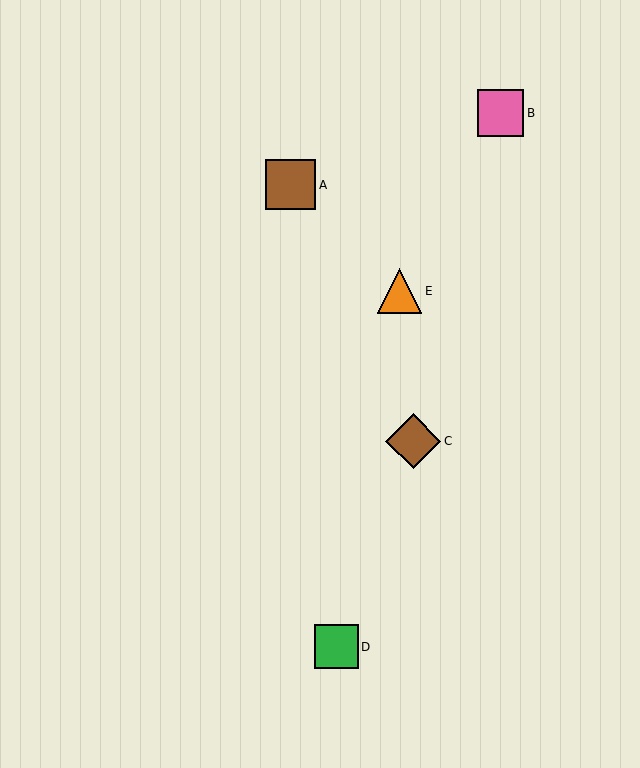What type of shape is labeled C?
Shape C is a brown diamond.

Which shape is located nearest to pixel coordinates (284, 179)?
The brown square (labeled A) at (291, 185) is nearest to that location.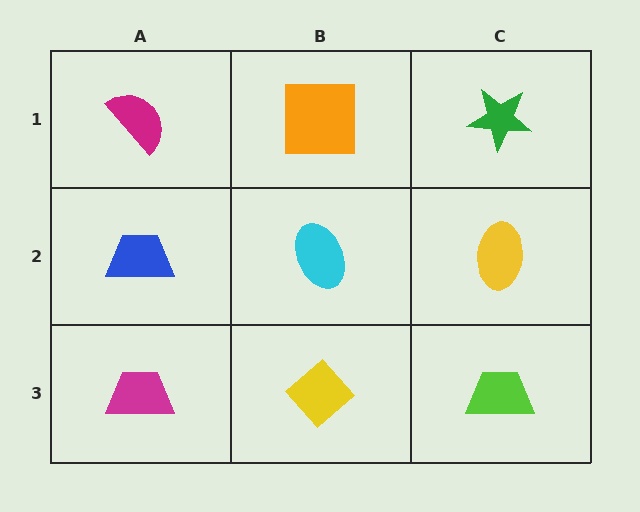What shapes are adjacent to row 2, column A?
A magenta semicircle (row 1, column A), a magenta trapezoid (row 3, column A), a cyan ellipse (row 2, column B).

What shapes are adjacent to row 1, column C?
A yellow ellipse (row 2, column C), an orange square (row 1, column B).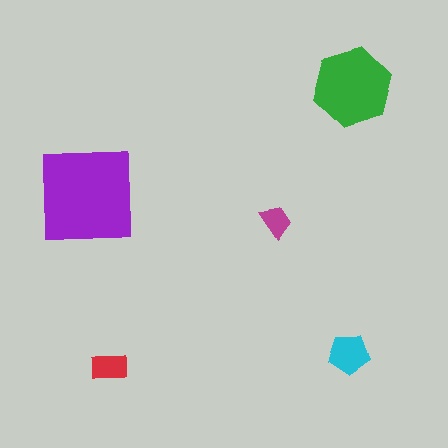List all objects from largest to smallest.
The purple square, the green hexagon, the cyan pentagon, the red rectangle, the magenta trapezoid.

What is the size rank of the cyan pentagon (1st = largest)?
3rd.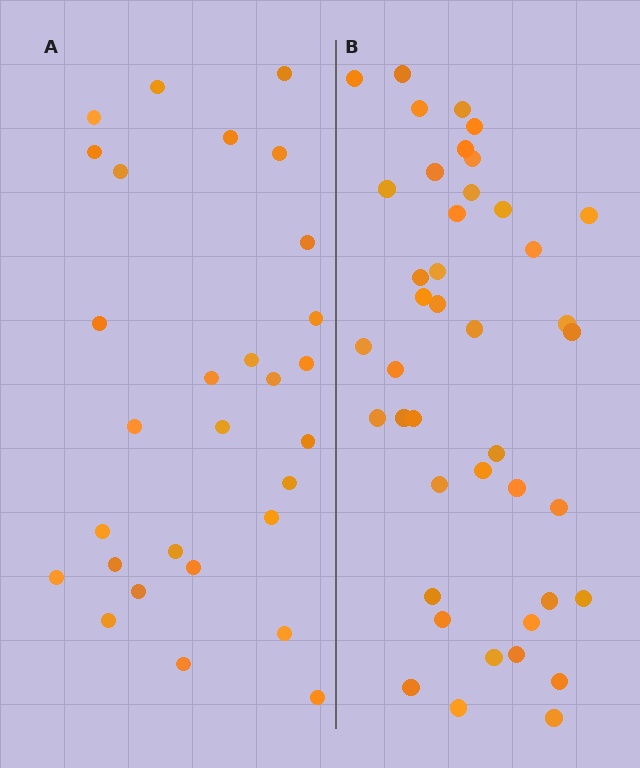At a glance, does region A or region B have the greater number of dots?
Region B (the right region) has more dots.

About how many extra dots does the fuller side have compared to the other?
Region B has approximately 15 more dots than region A.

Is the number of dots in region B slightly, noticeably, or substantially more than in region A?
Region B has noticeably more, but not dramatically so. The ratio is roughly 1.4 to 1.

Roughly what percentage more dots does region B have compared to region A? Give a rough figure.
About 45% more.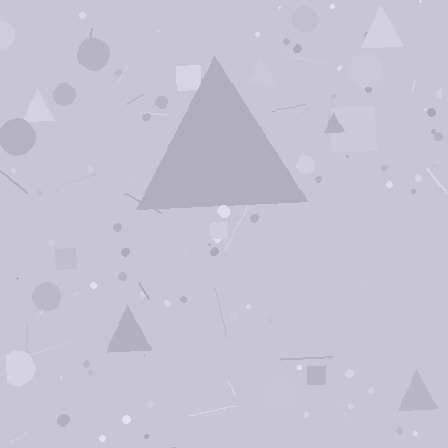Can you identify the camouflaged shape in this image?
The camouflaged shape is a triangle.